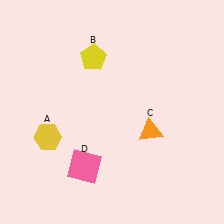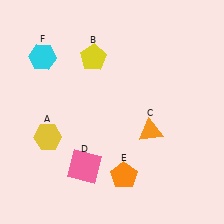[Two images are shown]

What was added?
An orange pentagon (E), a cyan hexagon (F) were added in Image 2.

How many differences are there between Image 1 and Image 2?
There are 2 differences between the two images.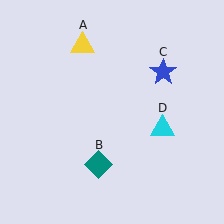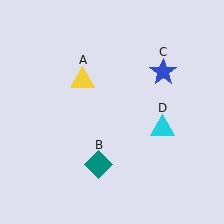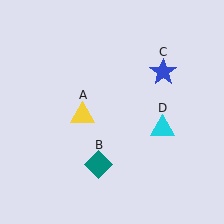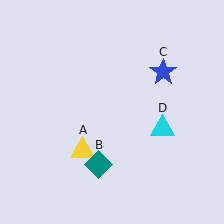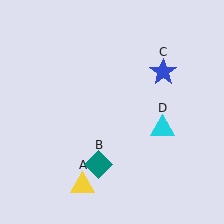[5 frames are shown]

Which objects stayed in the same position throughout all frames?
Teal diamond (object B) and blue star (object C) and cyan triangle (object D) remained stationary.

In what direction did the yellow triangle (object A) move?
The yellow triangle (object A) moved down.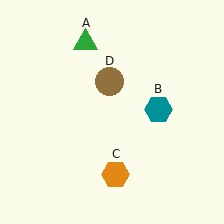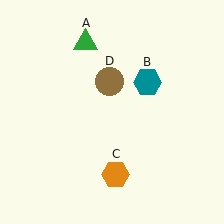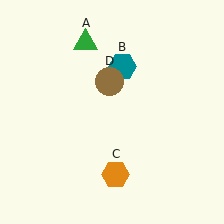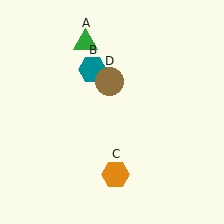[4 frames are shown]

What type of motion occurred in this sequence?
The teal hexagon (object B) rotated counterclockwise around the center of the scene.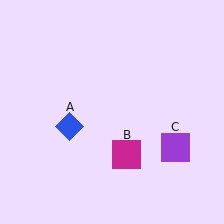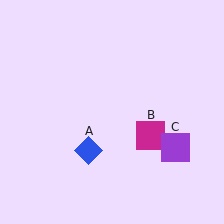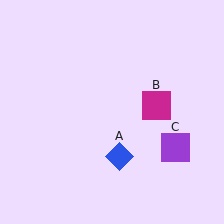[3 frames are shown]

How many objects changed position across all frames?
2 objects changed position: blue diamond (object A), magenta square (object B).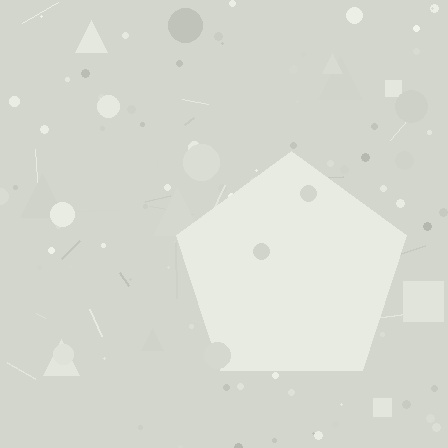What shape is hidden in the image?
A pentagon is hidden in the image.